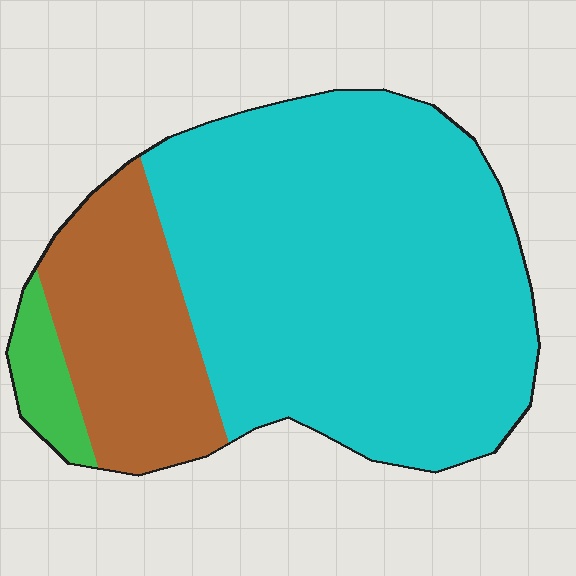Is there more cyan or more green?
Cyan.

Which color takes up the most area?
Cyan, at roughly 70%.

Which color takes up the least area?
Green, at roughly 5%.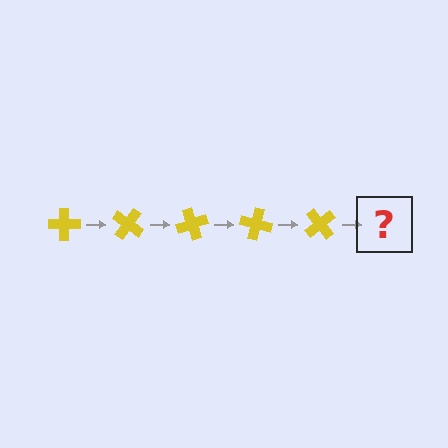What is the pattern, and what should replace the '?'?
The pattern is that the cross rotates 35 degrees each step. The '?' should be a yellow cross rotated 175 degrees.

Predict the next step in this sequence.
The next step is a yellow cross rotated 175 degrees.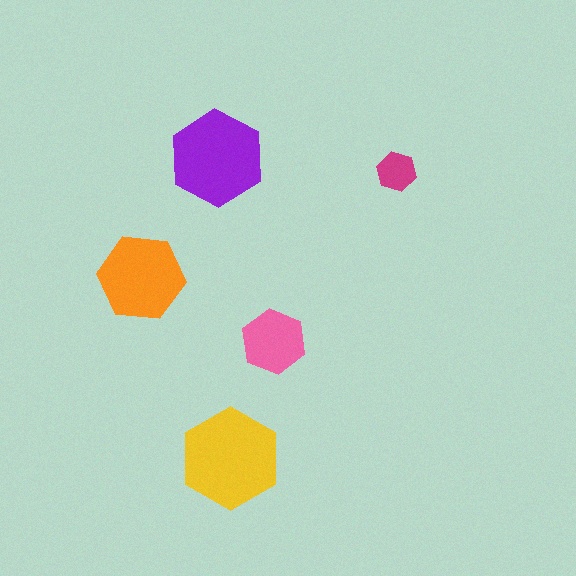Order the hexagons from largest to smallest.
the yellow one, the purple one, the orange one, the pink one, the magenta one.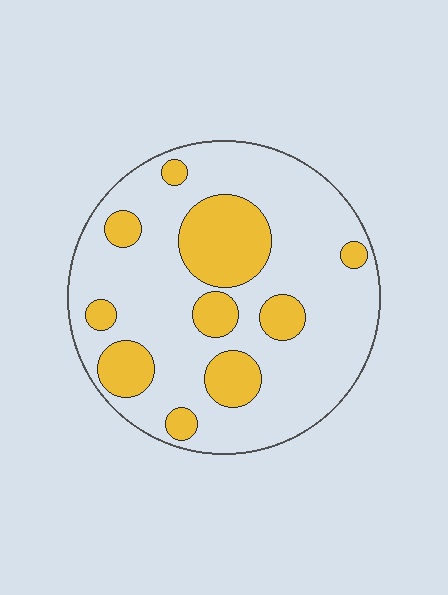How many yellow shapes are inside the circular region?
10.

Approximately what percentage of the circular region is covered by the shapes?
Approximately 25%.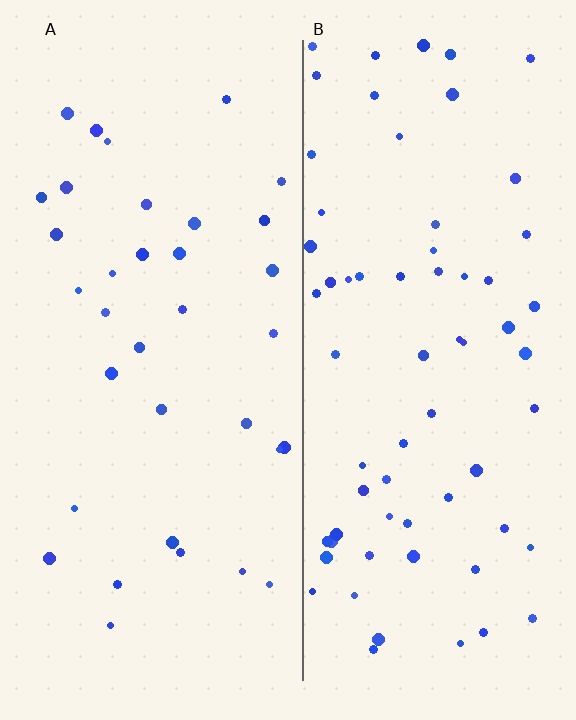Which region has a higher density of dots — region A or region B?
B (the right).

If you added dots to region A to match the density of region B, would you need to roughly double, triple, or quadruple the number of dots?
Approximately double.